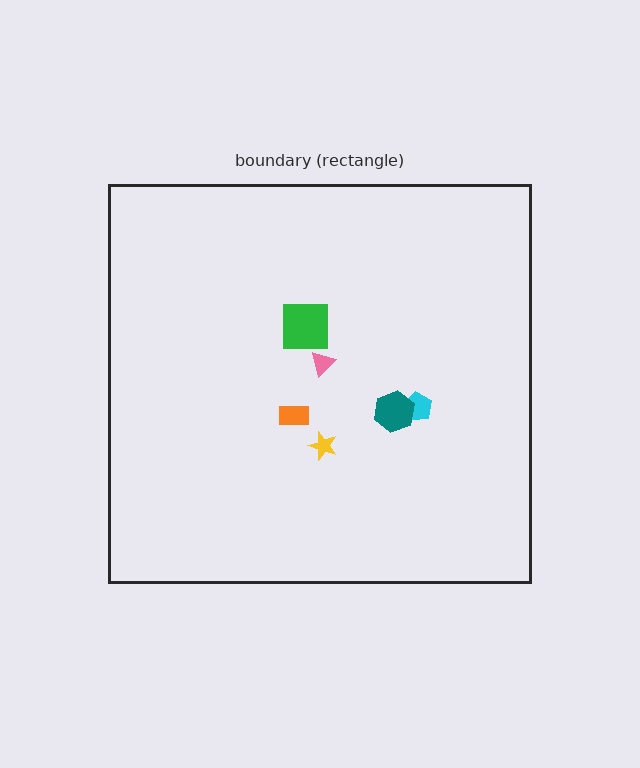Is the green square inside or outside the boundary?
Inside.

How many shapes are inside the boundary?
6 inside, 0 outside.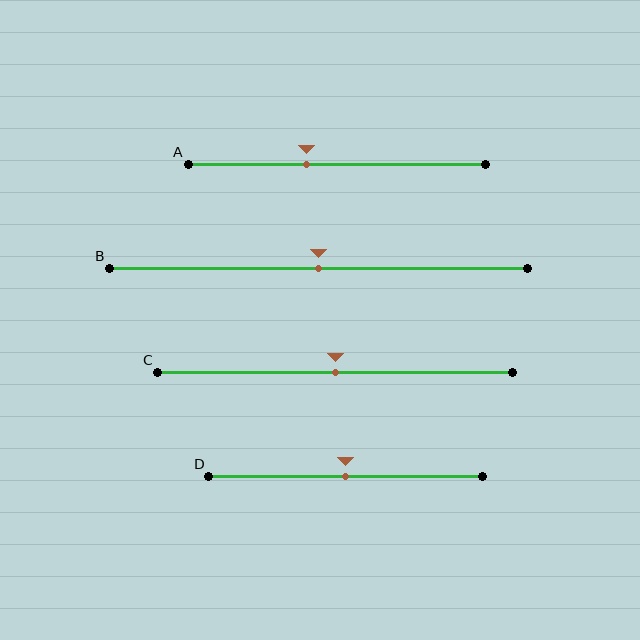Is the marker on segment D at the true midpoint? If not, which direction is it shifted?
Yes, the marker on segment D is at the true midpoint.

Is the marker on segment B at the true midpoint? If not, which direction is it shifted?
Yes, the marker on segment B is at the true midpoint.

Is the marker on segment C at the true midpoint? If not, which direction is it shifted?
Yes, the marker on segment C is at the true midpoint.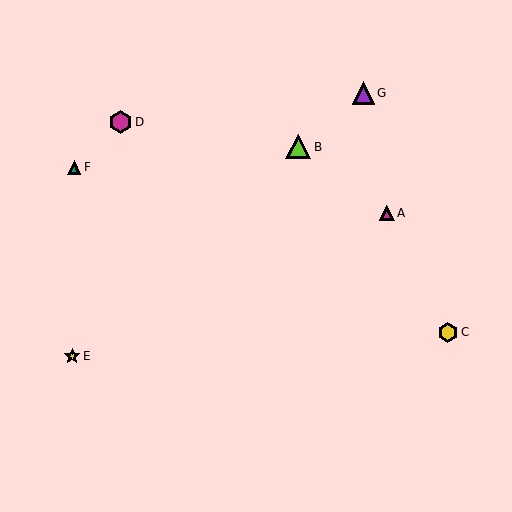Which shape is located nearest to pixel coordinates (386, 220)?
The magenta triangle (labeled A) at (387, 213) is nearest to that location.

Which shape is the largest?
The lime triangle (labeled B) is the largest.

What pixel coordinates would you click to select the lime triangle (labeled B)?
Click at (298, 147) to select the lime triangle B.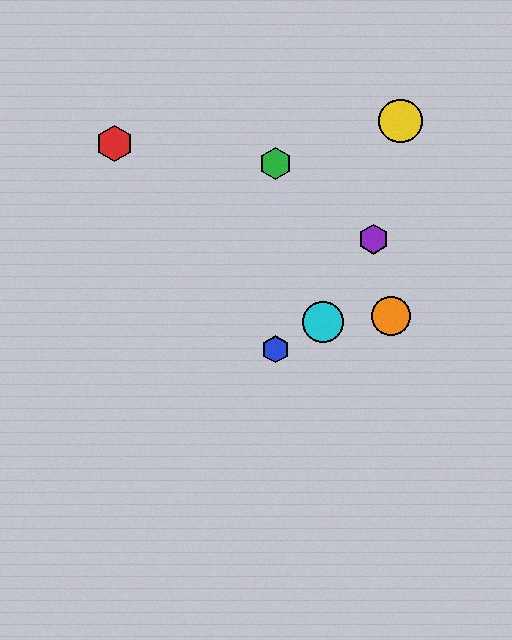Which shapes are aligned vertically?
The blue hexagon, the green hexagon are aligned vertically.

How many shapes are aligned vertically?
2 shapes (the blue hexagon, the green hexagon) are aligned vertically.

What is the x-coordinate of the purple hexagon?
The purple hexagon is at x≈373.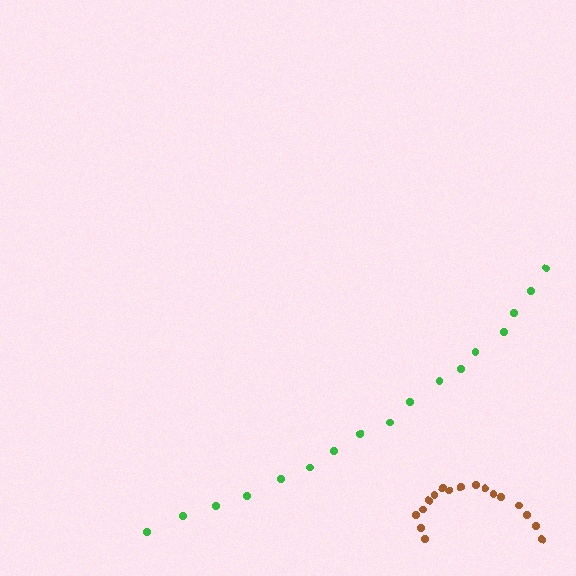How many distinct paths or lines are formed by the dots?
There are 2 distinct paths.